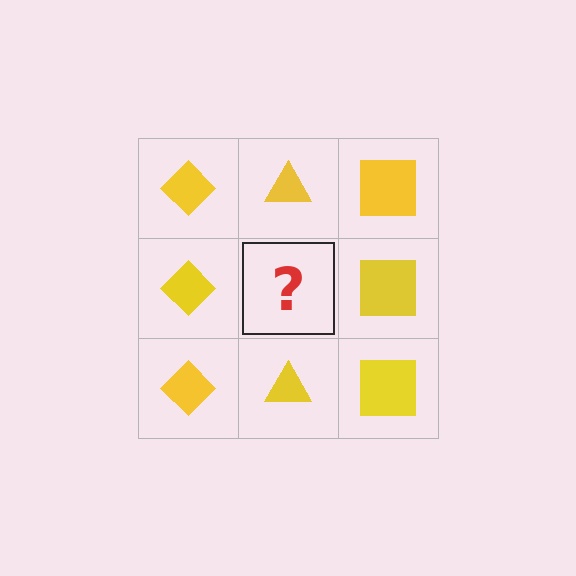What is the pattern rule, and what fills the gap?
The rule is that each column has a consistent shape. The gap should be filled with a yellow triangle.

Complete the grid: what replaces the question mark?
The question mark should be replaced with a yellow triangle.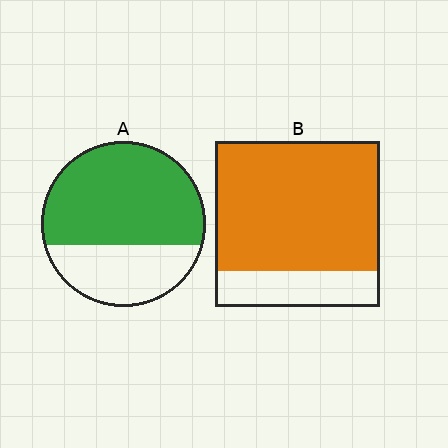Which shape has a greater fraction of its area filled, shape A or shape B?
Shape B.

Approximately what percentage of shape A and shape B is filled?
A is approximately 65% and B is approximately 80%.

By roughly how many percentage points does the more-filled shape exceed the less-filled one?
By roughly 10 percentage points (B over A).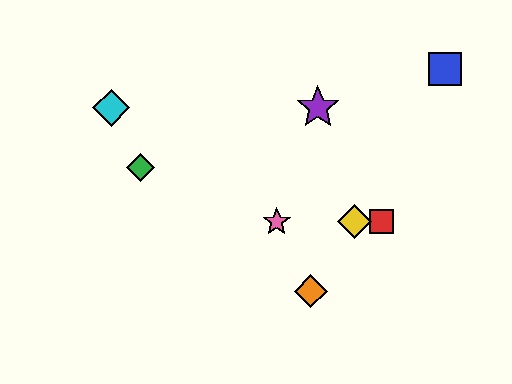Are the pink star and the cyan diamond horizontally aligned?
No, the pink star is at y≈222 and the cyan diamond is at y≈108.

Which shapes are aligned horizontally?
The red square, the yellow diamond, the pink star are aligned horizontally.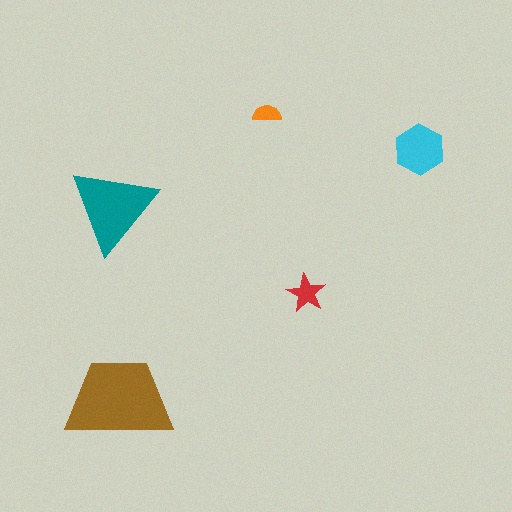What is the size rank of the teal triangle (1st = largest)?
2nd.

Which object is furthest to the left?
The teal triangle is leftmost.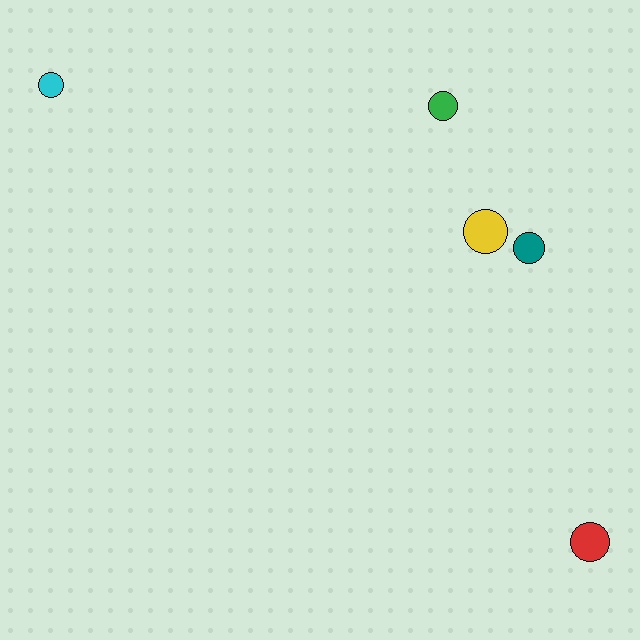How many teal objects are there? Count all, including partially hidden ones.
There is 1 teal object.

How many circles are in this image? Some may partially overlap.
There are 5 circles.